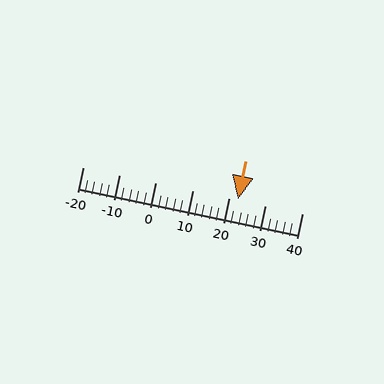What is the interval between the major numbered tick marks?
The major tick marks are spaced 10 units apart.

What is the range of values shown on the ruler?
The ruler shows values from -20 to 40.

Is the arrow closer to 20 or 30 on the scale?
The arrow is closer to 20.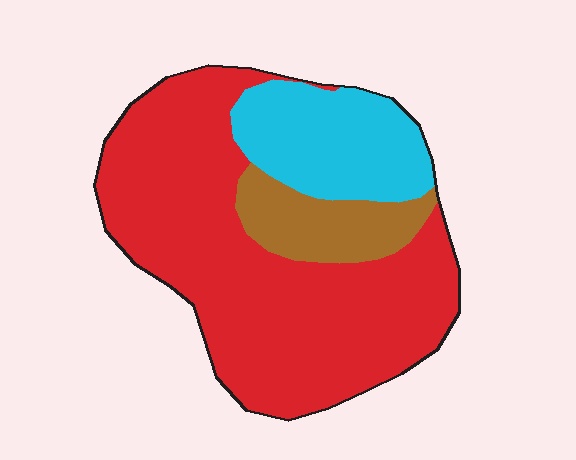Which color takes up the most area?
Red, at roughly 65%.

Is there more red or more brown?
Red.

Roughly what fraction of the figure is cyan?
Cyan takes up about one fifth (1/5) of the figure.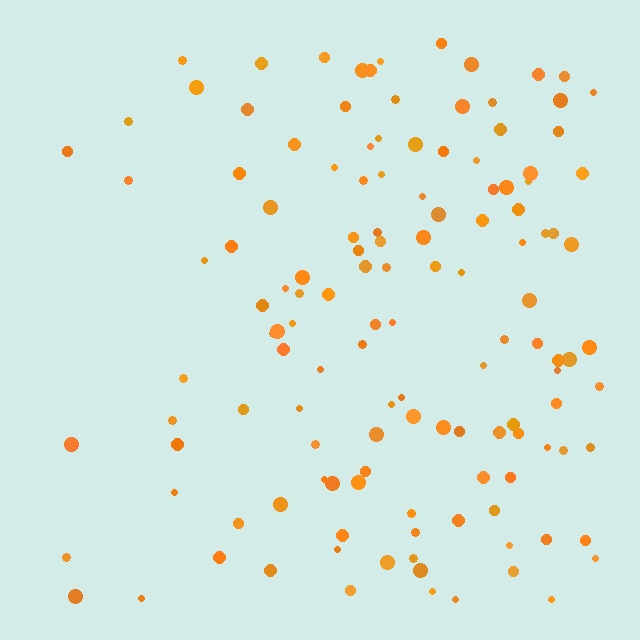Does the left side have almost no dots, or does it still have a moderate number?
Still a moderate number, just noticeably fewer than the right.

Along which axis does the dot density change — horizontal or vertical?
Horizontal.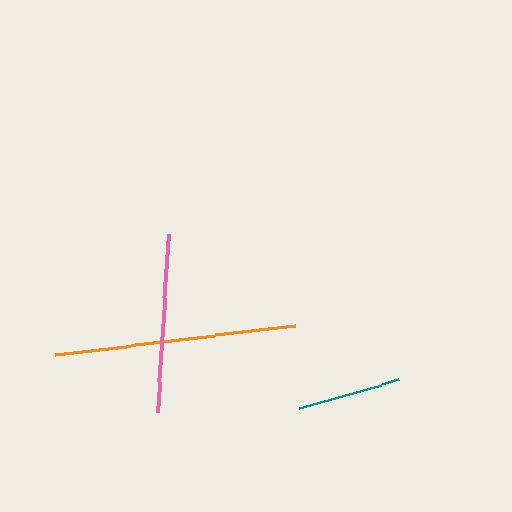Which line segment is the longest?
The orange line is the longest at approximately 241 pixels.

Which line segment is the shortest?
The teal line is the shortest at approximately 104 pixels.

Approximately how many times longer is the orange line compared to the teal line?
The orange line is approximately 2.3 times the length of the teal line.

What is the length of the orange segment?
The orange segment is approximately 241 pixels long.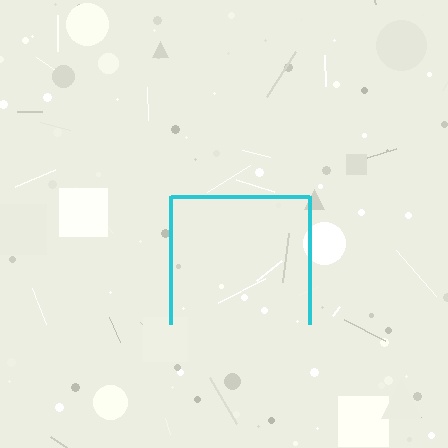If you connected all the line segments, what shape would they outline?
They would outline a square.